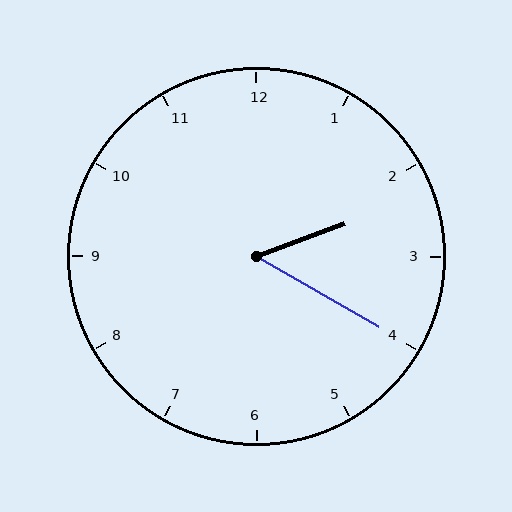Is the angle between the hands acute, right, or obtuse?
It is acute.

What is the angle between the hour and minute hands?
Approximately 50 degrees.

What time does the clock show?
2:20.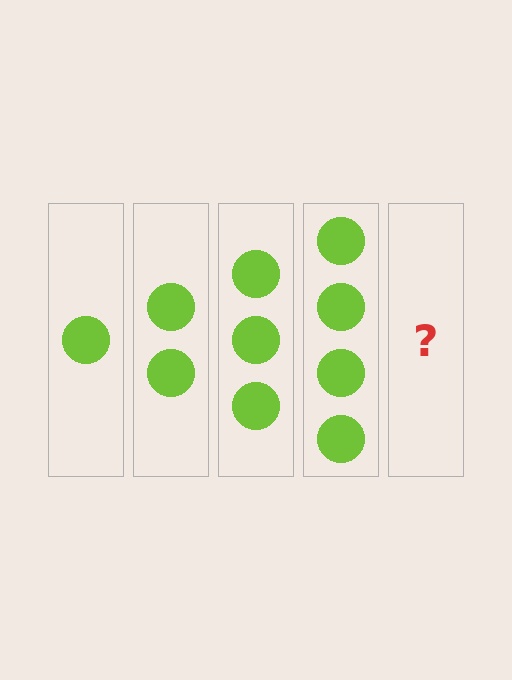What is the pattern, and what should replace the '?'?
The pattern is that each step adds one more circle. The '?' should be 5 circles.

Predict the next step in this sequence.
The next step is 5 circles.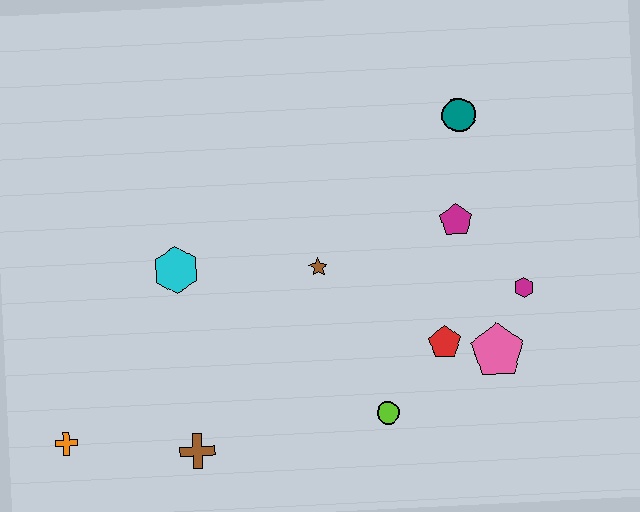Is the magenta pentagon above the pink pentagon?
Yes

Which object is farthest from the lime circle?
The orange cross is farthest from the lime circle.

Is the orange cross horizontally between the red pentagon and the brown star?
No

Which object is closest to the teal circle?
The magenta pentagon is closest to the teal circle.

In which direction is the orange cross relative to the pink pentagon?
The orange cross is to the left of the pink pentagon.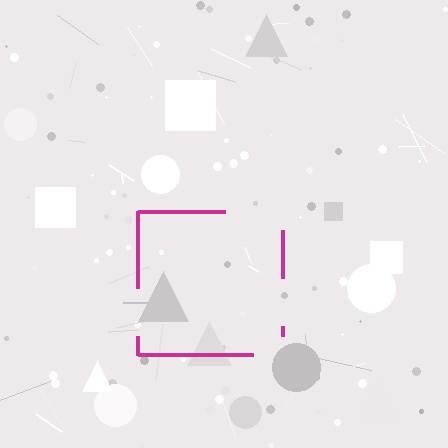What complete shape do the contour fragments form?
The contour fragments form a square.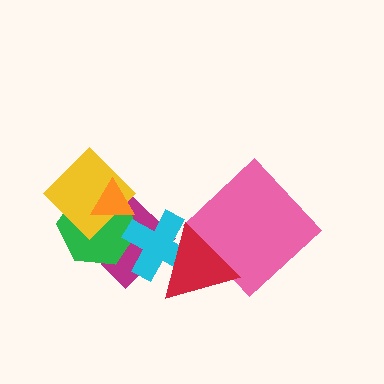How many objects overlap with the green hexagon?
4 objects overlap with the green hexagon.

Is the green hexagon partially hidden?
Yes, it is partially covered by another shape.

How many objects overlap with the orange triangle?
3 objects overlap with the orange triangle.